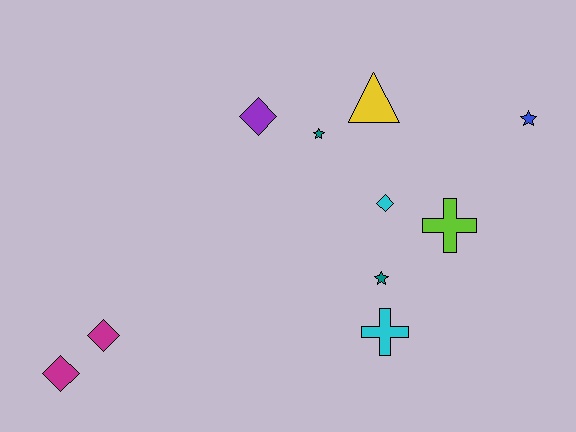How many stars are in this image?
There are 3 stars.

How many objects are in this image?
There are 10 objects.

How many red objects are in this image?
There are no red objects.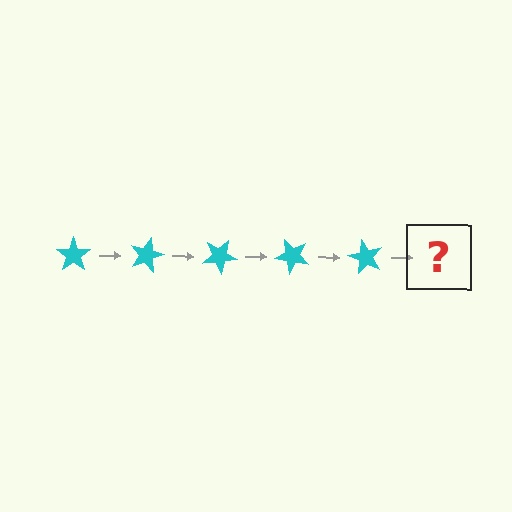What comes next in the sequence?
The next element should be a cyan star rotated 75 degrees.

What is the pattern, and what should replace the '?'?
The pattern is that the star rotates 15 degrees each step. The '?' should be a cyan star rotated 75 degrees.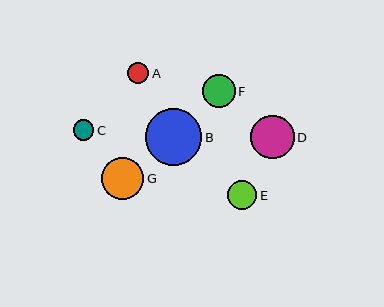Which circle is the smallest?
Circle C is the smallest with a size of approximately 21 pixels.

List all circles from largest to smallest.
From largest to smallest: B, D, G, F, E, A, C.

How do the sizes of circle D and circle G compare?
Circle D and circle G are approximately the same size.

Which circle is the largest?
Circle B is the largest with a size of approximately 57 pixels.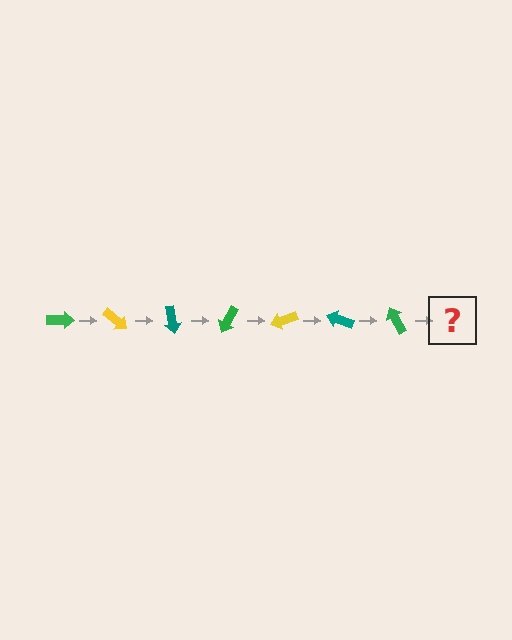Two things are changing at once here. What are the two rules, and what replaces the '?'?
The two rules are that it rotates 40 degrees each step and the color cycles through green, yellow, and teal. The '?' should be a yellow arrow, rotated 280 degrees from the start.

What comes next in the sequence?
The next element should be a yellow arrow, rotated 280 degrees from the start.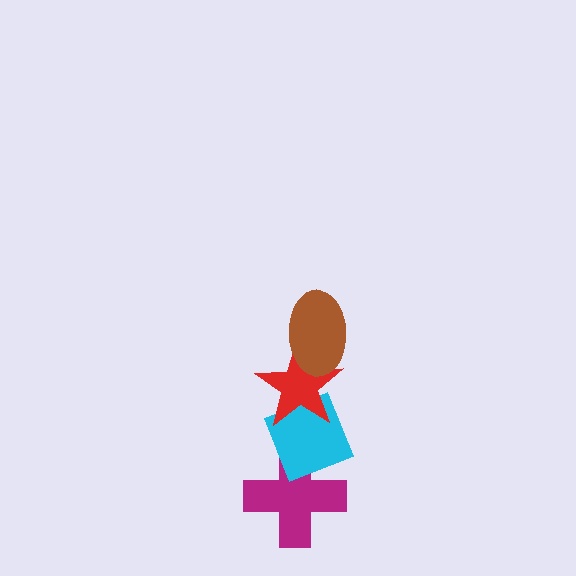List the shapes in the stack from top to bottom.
From top to bottom: the brown ellipse, the red star, the cyan diamond, the magenta cross.